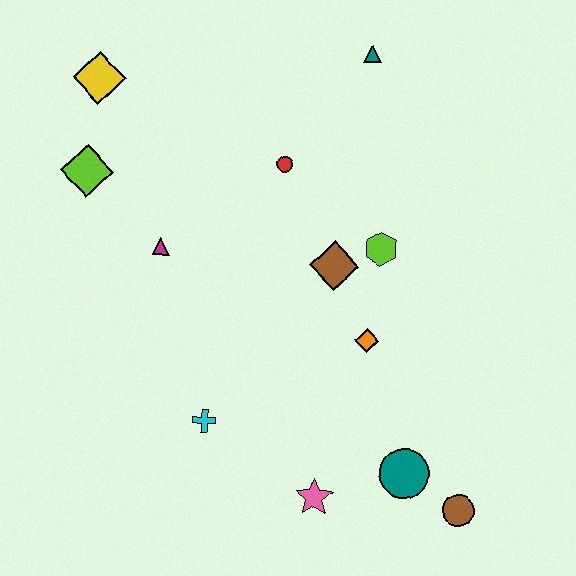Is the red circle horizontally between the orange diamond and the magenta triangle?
Yes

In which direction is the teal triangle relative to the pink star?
The teal triangle is above the pink star.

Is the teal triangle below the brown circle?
No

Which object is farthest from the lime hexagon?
The yellow diamond is farthest from the lime hexagon.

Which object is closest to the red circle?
The brown diamond is closest to the red circle.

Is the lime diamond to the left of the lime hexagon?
Yes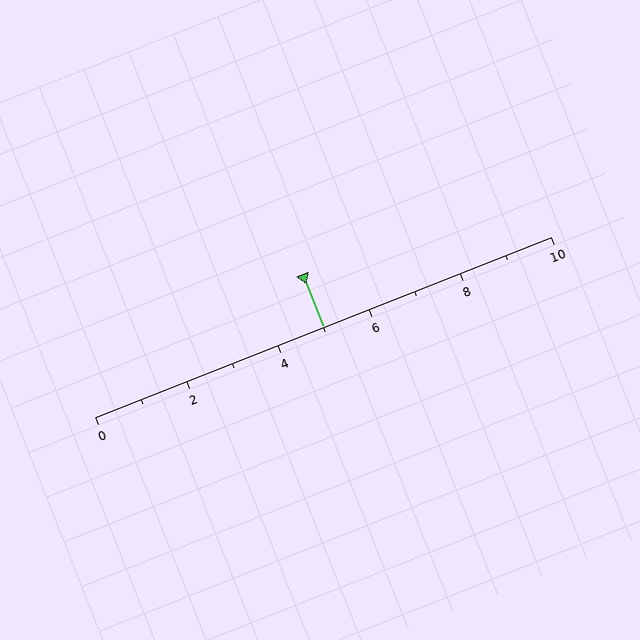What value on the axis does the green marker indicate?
The marker indicates approximately 5.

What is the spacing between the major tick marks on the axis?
The major ticks are spaced 2 apart.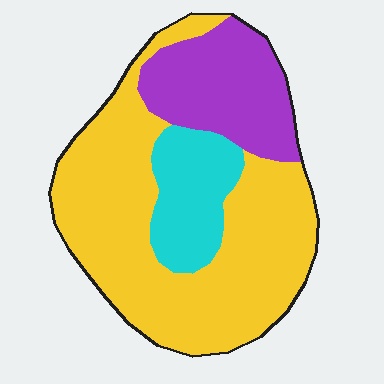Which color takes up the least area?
Cyan, at roughly 15%.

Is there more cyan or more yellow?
Yellow.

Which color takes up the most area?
Yellow, at roughly 60%.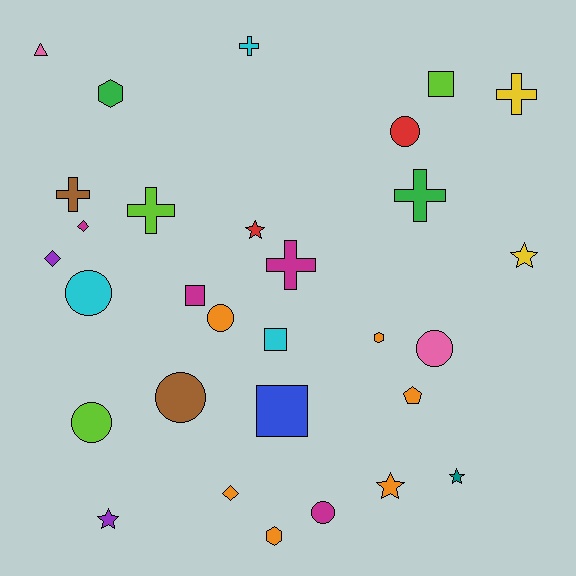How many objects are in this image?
There are 30 objects.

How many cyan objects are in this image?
There are 3 cyan objects.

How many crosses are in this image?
There are 6 crosses.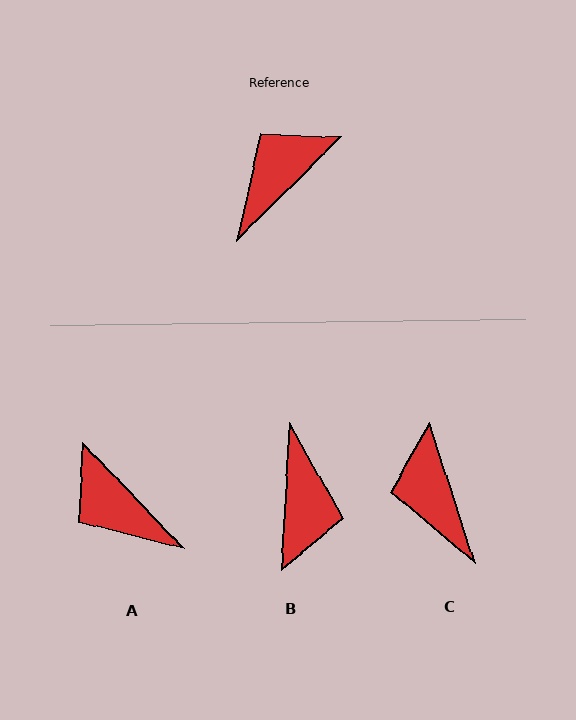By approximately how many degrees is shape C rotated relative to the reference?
Approximately 63 degrees counter-clockwise.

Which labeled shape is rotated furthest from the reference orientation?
B, about 138 degrees away.